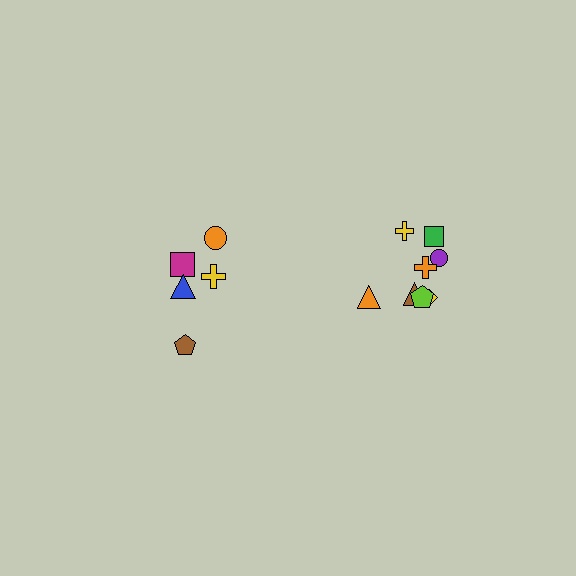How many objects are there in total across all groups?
There are 13 objects.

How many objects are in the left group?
There are 5 objects.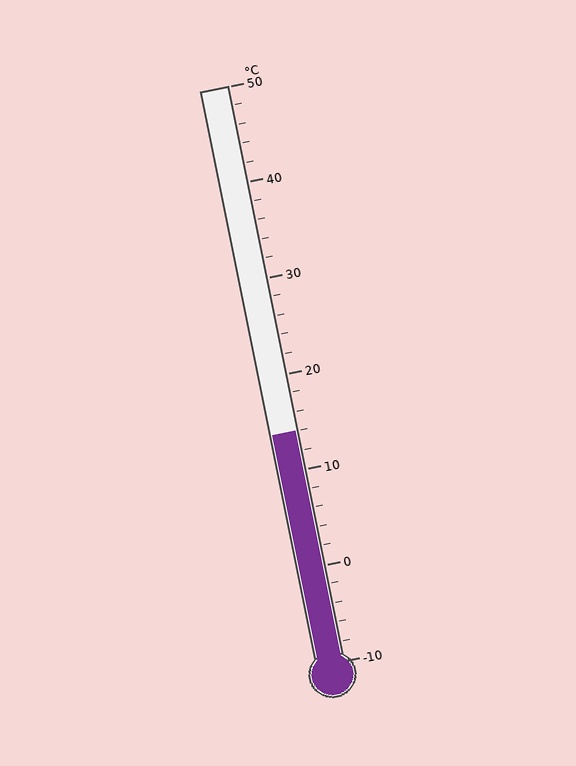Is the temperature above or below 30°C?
The temperature is below 30°C.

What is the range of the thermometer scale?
The thermometer scale ranges from -10°C to 50°C.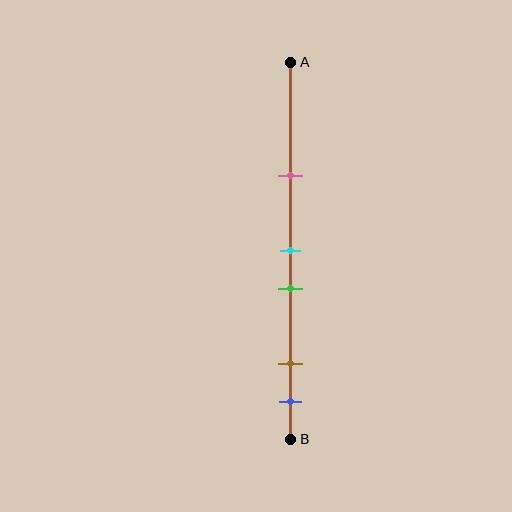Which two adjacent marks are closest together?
The cyan and green marks are the closest adjacent pair.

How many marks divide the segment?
There are 5 marks dividing the segment.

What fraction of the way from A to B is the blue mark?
The blue mark is approximately 90% (0.9) of the way from A to B.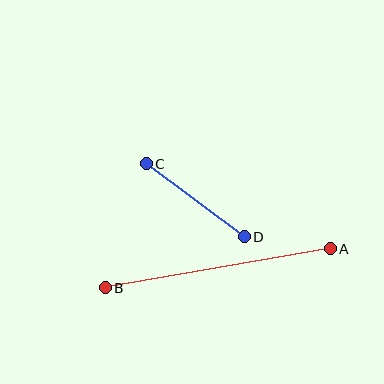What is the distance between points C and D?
The distance is approximately 122 pixels.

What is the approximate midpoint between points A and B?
The midpoint is at approximately (218, 268) pixels.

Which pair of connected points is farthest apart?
Points A and B are farthest apart.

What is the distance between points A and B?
The distance is approximately 229 pixels.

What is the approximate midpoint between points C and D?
The midpoint is at approximately (195, 200) pixels.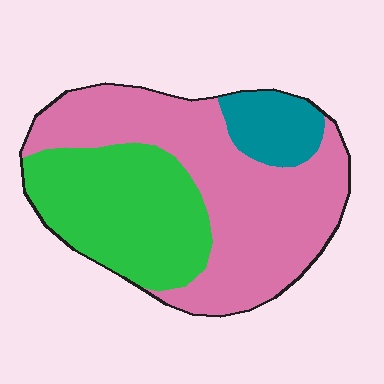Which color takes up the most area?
Pink, at roughly 55%.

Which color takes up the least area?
Teal, at roughly 10%.